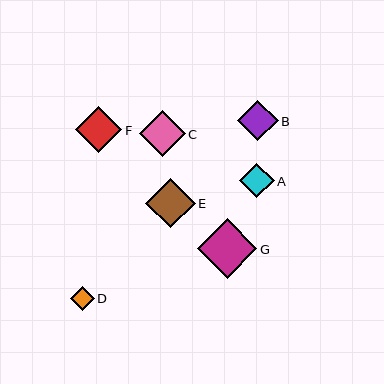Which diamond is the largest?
Diamond G is the largest with a size of approximately 59 pixels.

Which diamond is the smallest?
Diamond D is the smallest with a size of approximately 24 pixels.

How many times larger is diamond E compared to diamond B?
Diamond E is approximately 1.2 times the size of diamond B.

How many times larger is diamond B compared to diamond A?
Diamond B is approximately 1.2 times the size of diamond A.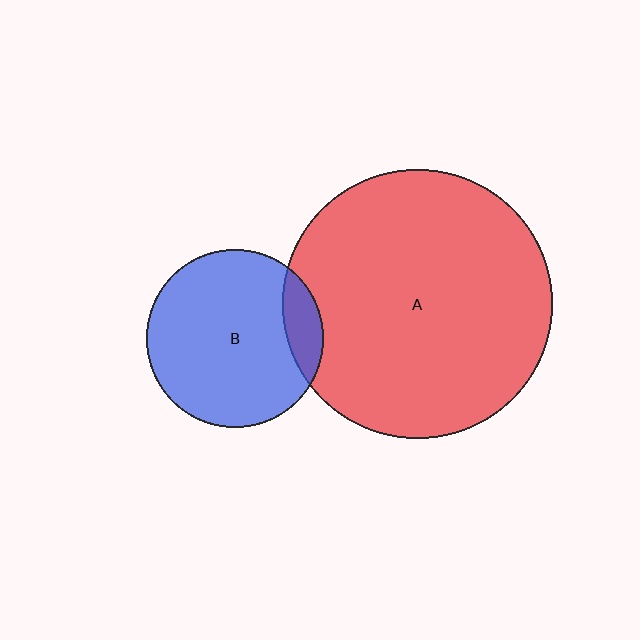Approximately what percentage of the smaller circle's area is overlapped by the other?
Approximately 10%.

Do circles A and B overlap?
Yes.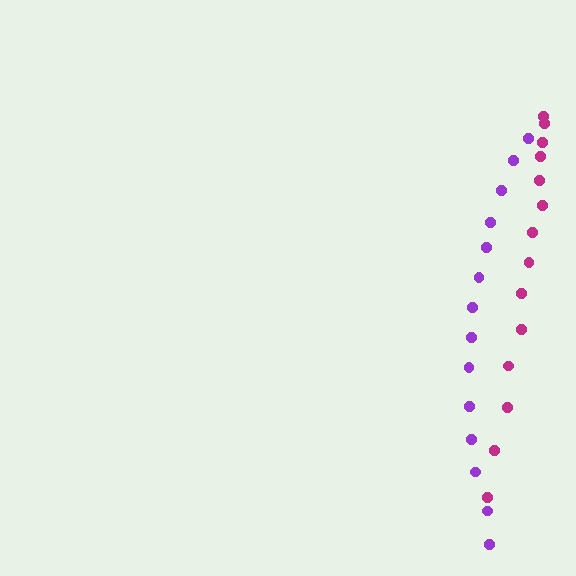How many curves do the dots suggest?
There are 2 distinct paths.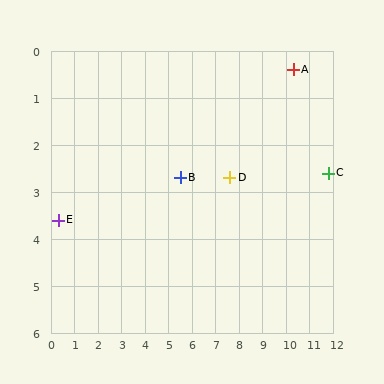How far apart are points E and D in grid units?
Points E and D are about 7.4 grid units apart.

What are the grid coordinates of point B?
Point B is at approximately (5.5, 2.7).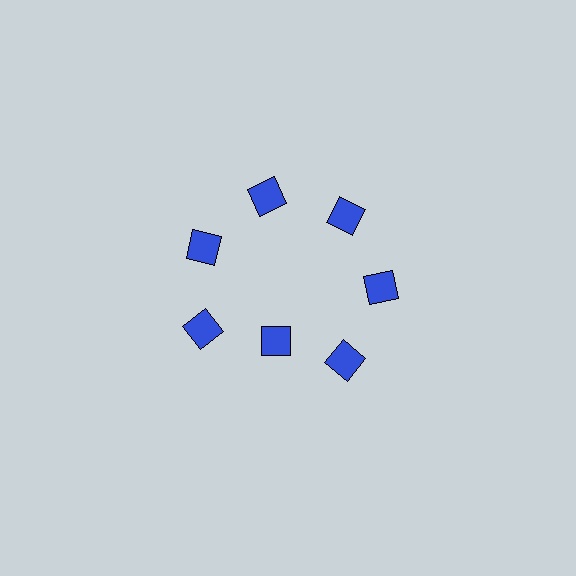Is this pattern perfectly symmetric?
No. The 7 blue diamonds are arranged in a ring, but one element near the 6 o'clock position is pulled inward toward the center, breaking the 7-fold rotational symmetry.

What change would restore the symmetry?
The symmetry would be restored by moving it outward, back onto the ring so that all 7 diamonds sit at equal angles and equal distance from the center.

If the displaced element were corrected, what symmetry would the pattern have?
It would have 7-fold rotational symmetry — the pattern would map onto itself every 51 degrees.